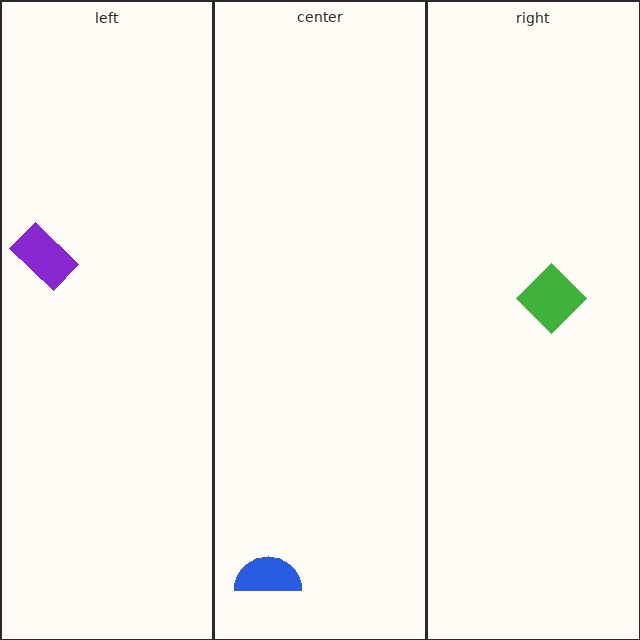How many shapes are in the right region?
1.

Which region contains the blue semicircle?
The center region.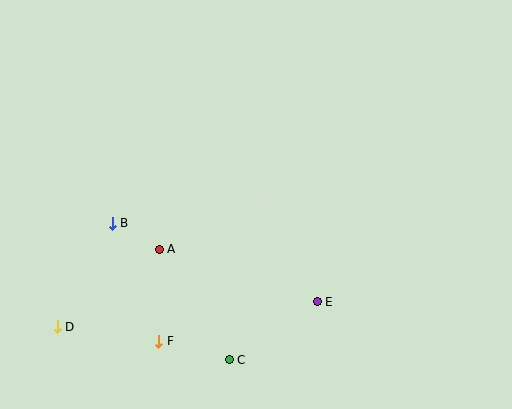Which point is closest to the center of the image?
Point A at (159, 249) is closest to the center.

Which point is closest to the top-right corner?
Point E is closest to the top-right corner.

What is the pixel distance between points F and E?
The distance between F and E is 163 pixels.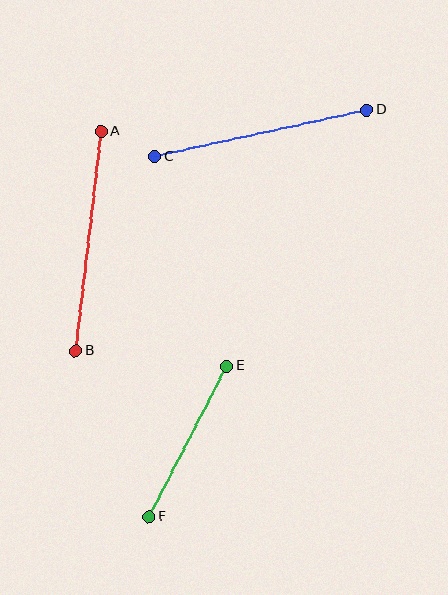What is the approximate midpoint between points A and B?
The midpoint is at approximately (89, 241) pixels.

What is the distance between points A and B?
The distance is approximately 220 pixels.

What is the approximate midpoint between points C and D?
The midpoint is at approximately (261, 133) pixels.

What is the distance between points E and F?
The distance is approximately 169 pixels.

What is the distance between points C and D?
The distance is approximately 217 pixels.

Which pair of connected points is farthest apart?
Points A and B are farthest apart.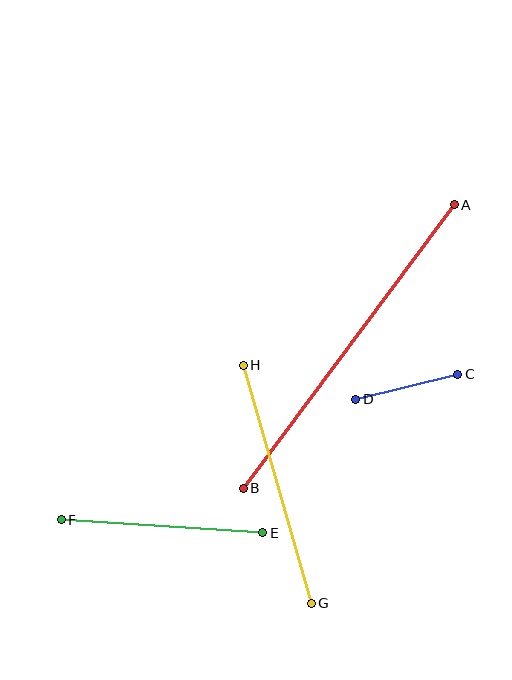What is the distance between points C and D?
The distance is approximately 105 pixels.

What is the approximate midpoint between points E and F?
The midpoint is at approximately (162, 526) pixels.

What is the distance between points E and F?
The distance is approximately 202 pixels.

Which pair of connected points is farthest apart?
Points A and B are farthest apart.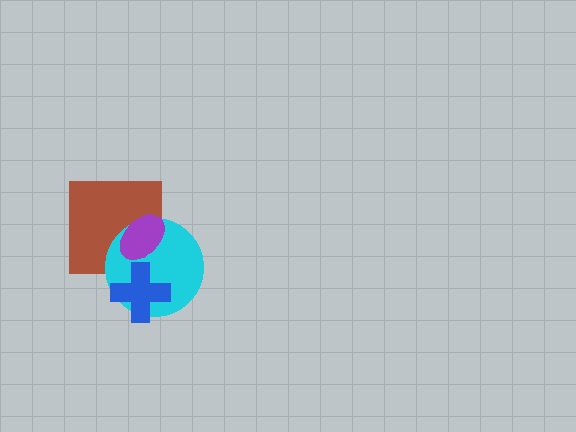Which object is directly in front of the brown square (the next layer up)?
The cyan circle is directly in front of the brown square.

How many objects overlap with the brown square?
2 objects overlap with the brown square.